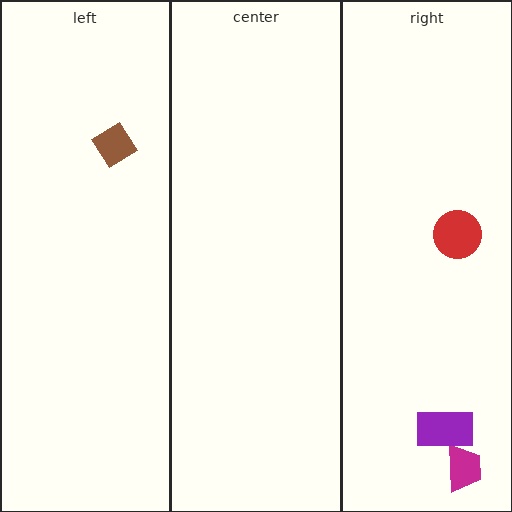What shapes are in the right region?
The magenta trapezoid, the red circle, the purple rectangle.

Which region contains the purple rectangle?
The right region.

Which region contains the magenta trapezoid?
The right region.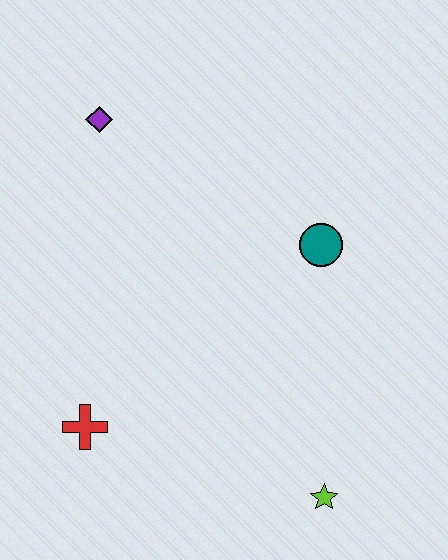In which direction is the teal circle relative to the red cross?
The teal circle is to the right of the red cross.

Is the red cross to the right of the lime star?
No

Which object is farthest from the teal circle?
The red cross is farthest from the teal circle.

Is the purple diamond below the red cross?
No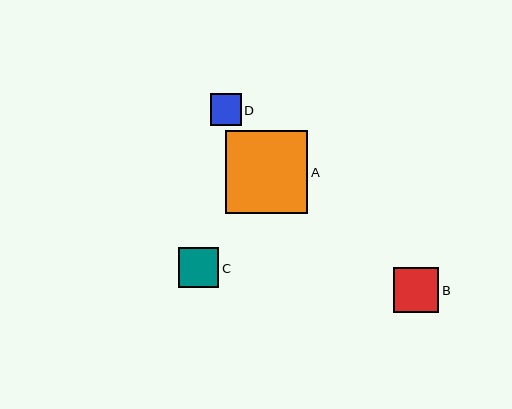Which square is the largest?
Square A is the largest with a size of approximately 83 pixels.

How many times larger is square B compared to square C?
Square B is approximately 1.1 times the size of square C.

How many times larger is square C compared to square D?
Square C is approximately 1.3 times the size of square D.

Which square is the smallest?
Square D is the smallest with a size of approximately 31 pixels.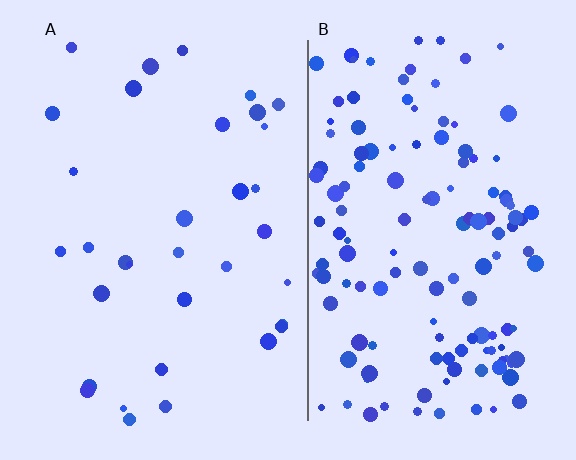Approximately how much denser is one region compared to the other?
Approximately 4.0× — region B over region A.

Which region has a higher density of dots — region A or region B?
B (the right).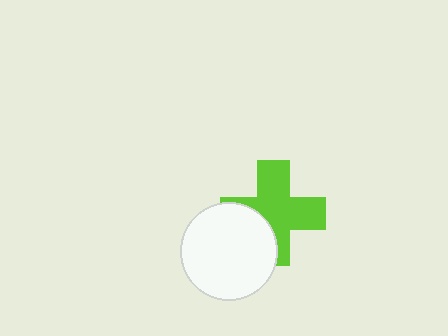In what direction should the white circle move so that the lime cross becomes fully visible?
The white circle should move toward the lower-left. That is the shortest direction to clear the overlap and leave the lime cross fully visible.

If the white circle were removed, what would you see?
You would see the complete lime cross.